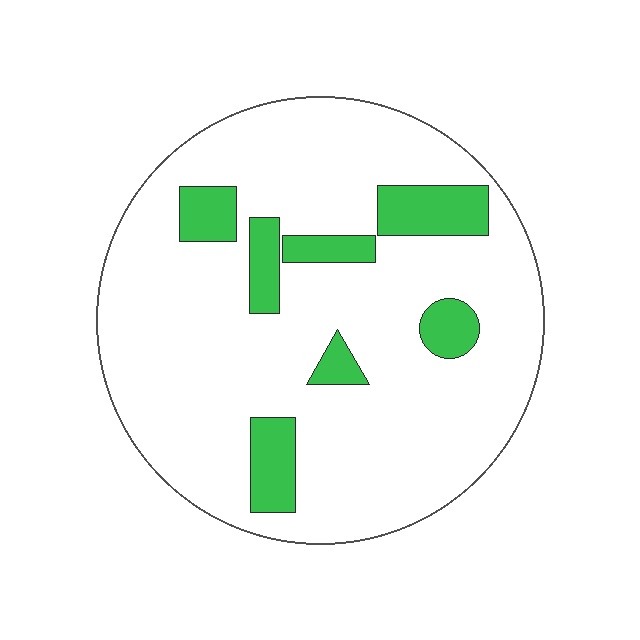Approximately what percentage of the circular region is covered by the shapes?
Approximately 15%.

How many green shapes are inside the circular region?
7.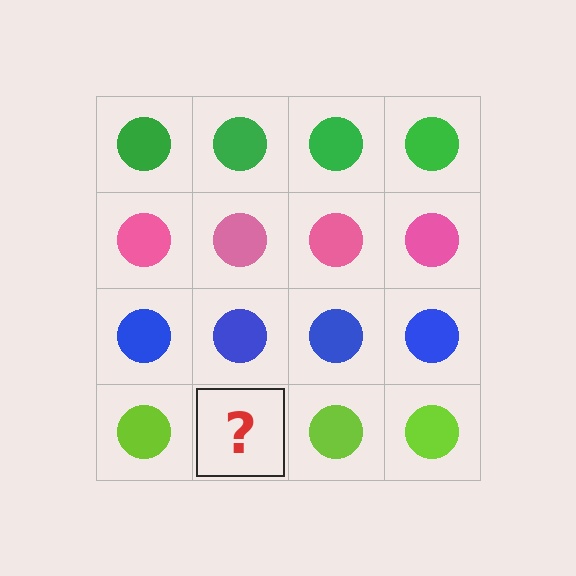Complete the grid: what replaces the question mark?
The question mark should be replaced with a lime circle.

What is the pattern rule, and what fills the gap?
The rule is that each row has a consistent color. The gap should be filled with a lime circle.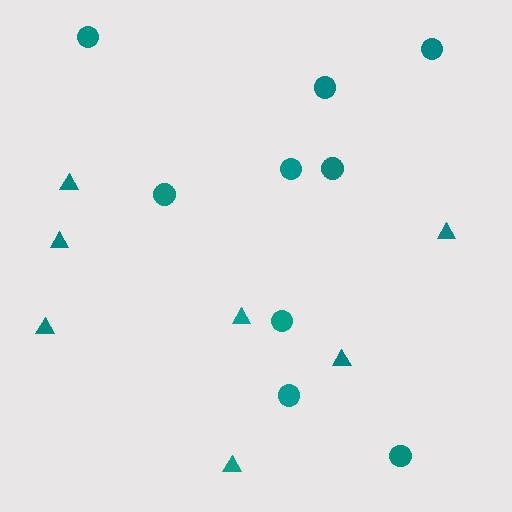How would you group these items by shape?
There are 2 groups: one group of triangles (7) and one group of circles (9).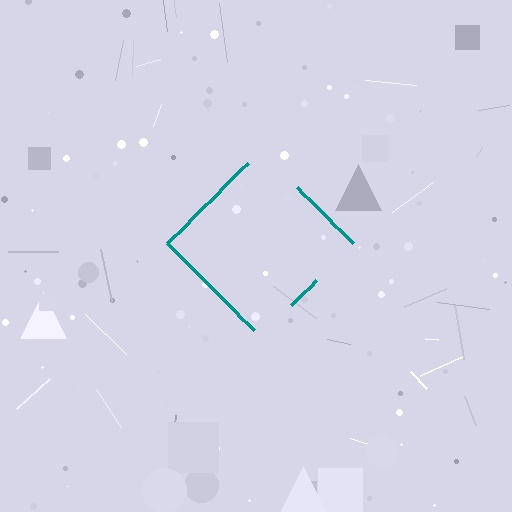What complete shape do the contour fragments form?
The contour fragments form a diamond.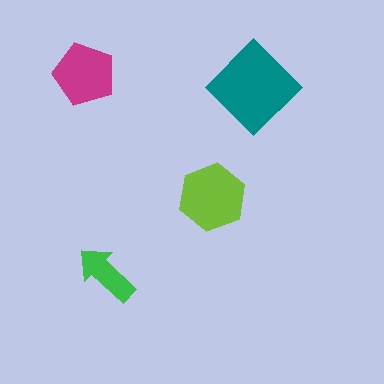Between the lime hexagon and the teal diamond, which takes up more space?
The teal diamond.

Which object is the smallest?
The green arrow.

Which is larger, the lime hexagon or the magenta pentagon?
The lime hexagon.